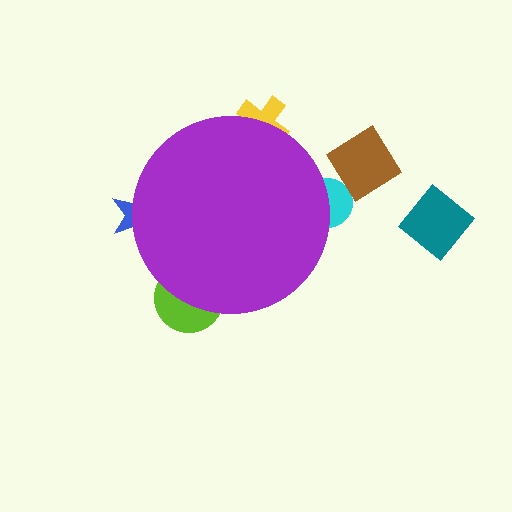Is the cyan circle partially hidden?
Yes, the cyan circle is partially hidden behind the purple circle.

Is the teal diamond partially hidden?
No, the teal diamond is fully visible.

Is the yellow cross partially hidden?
Yes, the yellow cross is partially hidden behind the purple circle.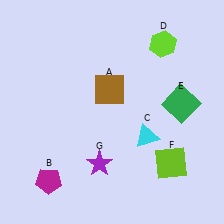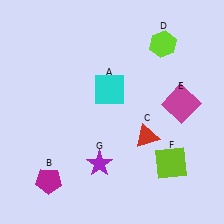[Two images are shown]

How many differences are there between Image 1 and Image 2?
There are 3 differences between the two images.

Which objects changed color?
A changed from brown to cyan. C changed from cyan to red. E changed from green to magenta.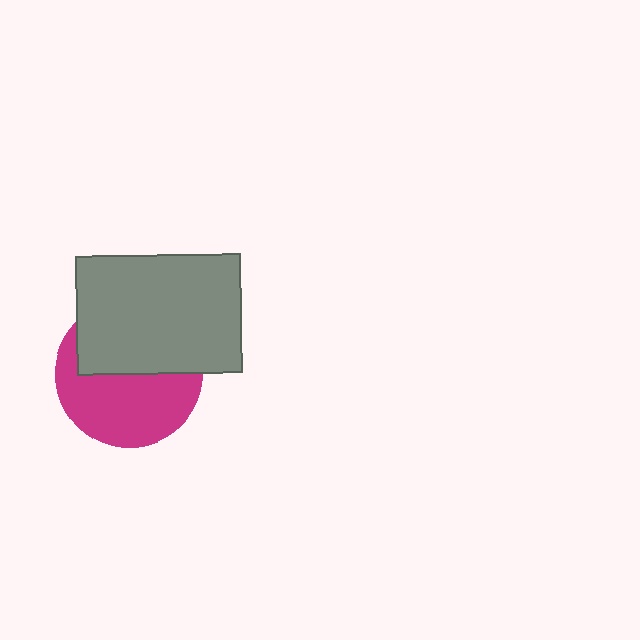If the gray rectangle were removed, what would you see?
You would see the complete magenta circle.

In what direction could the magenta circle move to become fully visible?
The magenta circle could move down. That would shift it out from behind the gray rectangle entirely.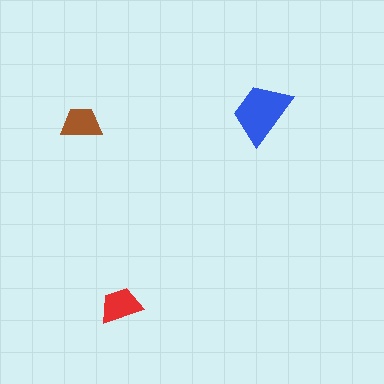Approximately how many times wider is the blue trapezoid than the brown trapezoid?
About 1.5 times wider.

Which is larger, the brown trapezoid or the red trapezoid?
The red one.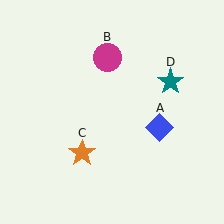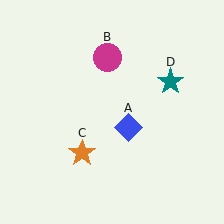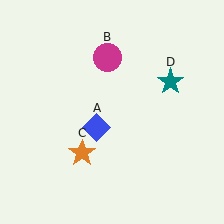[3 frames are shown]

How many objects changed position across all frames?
1 object changed position: blue diamond (object A).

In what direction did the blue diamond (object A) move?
The blue diamond (object A) moved left.